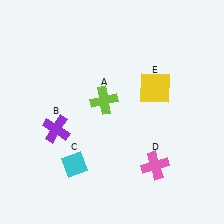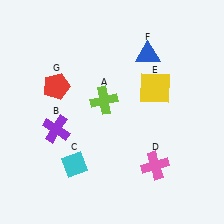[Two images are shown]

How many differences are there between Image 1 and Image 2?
There are 2 differences between the two images.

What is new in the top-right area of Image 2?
A blue triangle (F) was added in the top-right area of Image 2.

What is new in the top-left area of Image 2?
A red pentagon (G) was added in the top-left area of Image 2.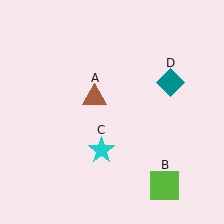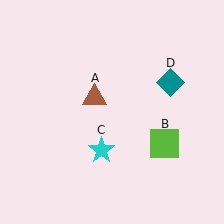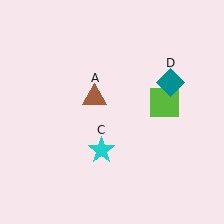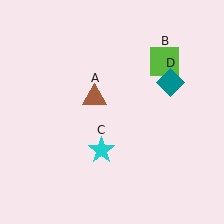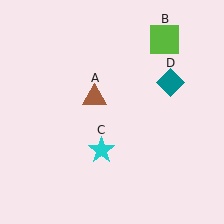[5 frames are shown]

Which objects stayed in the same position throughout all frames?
Brown triangle (object A) and cyan star (object C) and teal diamond (object D) remained stationary.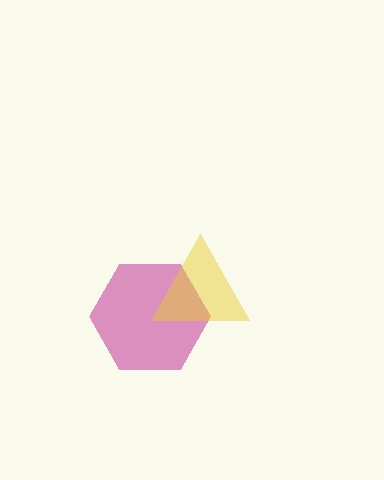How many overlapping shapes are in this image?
There are 2 overlapping shapes in the image.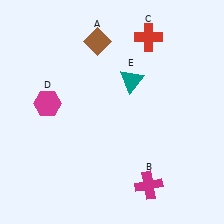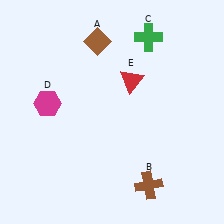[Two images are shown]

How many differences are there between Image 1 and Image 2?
There are 3 differences between the two images.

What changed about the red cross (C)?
In Image 1, C is red. In Image 2, it changed to green.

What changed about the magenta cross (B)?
In Image 1, B is magenta. In Image 2, it changed to brown.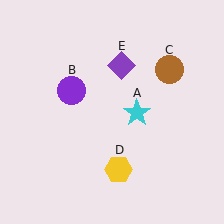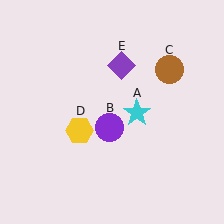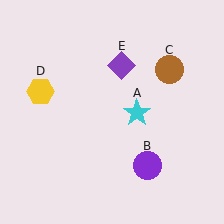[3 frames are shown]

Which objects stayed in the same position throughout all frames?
Cyan star (object A) and brown circle (object C) and purple diamond (object E) remained stationary.